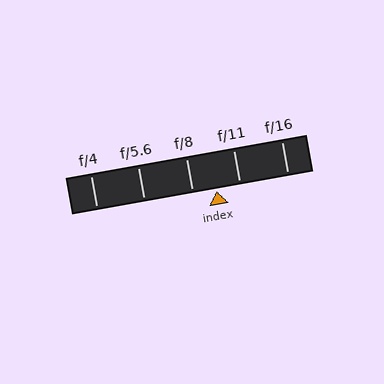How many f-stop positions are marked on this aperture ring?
There are 5 f-stop positions marked.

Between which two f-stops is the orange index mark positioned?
The index mark is between f/8 and f/11.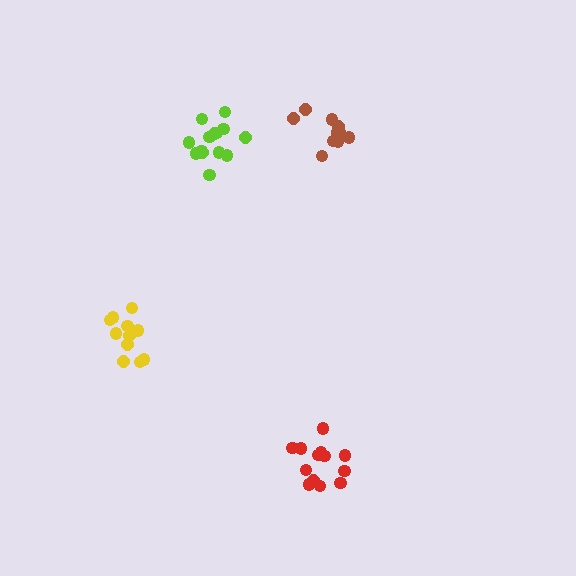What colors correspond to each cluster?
The clusters are colored: yellow, lime, red, brown.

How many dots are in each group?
Group 1: 11 dots, Group 2: 14 dots, Group 3: 13 dots, Group 4: 11 dots (49 total).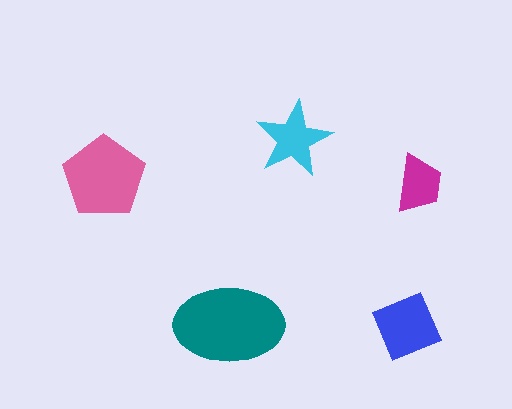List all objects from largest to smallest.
The teal ellipse, the pink pentagon, the blue diamond, the cyan star, the magenta trapezoid.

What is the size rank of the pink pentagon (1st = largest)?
2nd.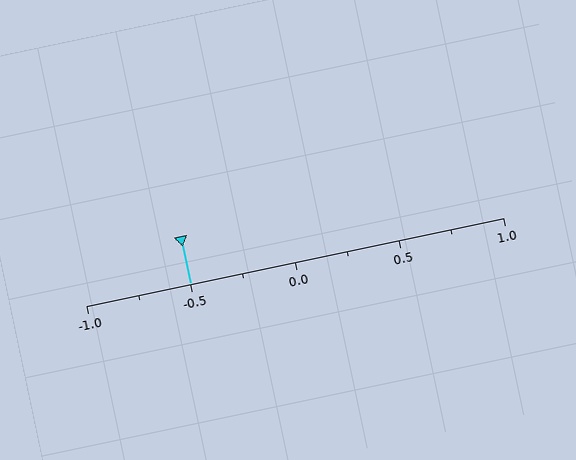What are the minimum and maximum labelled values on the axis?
The axis runs from -1.0 to 1.0.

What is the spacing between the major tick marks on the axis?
The major ticks are spaced 0.5 apart.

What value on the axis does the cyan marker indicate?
The marker indicates approximately -0.5.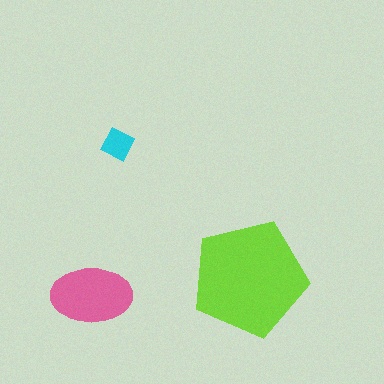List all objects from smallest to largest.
The cyan square, the pink ellipse, the lime pentagon.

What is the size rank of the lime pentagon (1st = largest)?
1st.